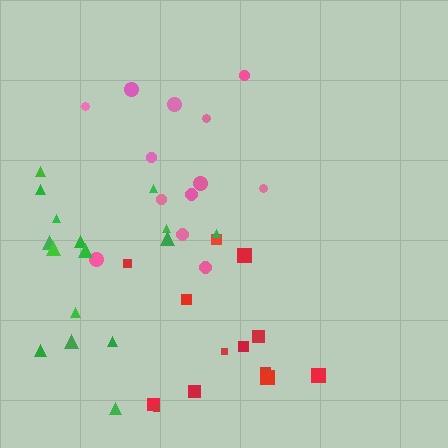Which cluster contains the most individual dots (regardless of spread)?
Green (16).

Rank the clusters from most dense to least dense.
red, green, pink.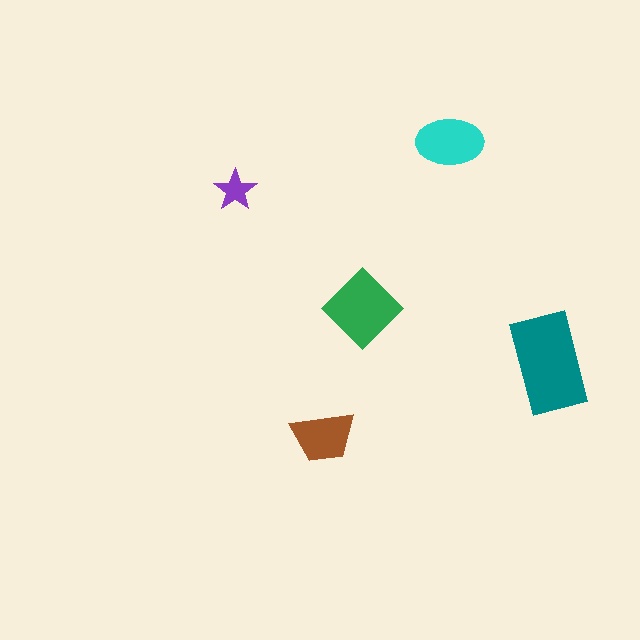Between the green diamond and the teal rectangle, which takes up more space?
The teal rectangle.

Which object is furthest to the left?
The purple star is leftmost.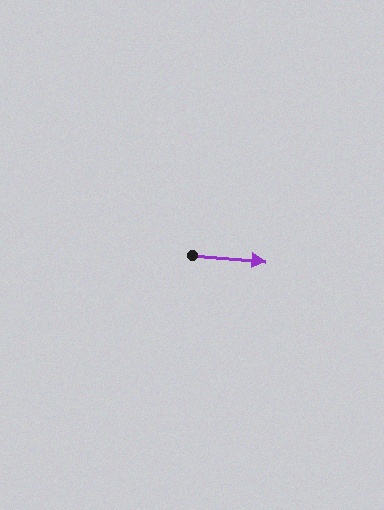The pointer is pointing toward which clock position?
Roughly 3 o'clock.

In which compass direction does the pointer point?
East.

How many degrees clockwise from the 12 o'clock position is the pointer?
Approximately 95 degrees.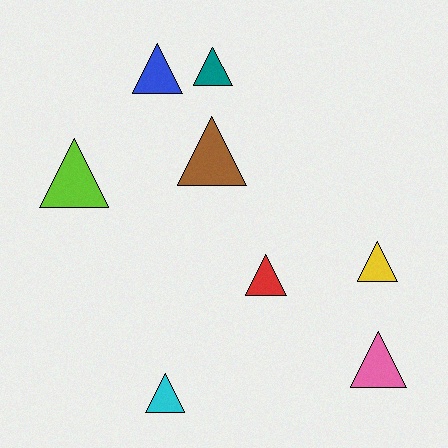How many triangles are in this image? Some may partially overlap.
There are 8 triangles.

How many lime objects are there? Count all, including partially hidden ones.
There is 1 lime object.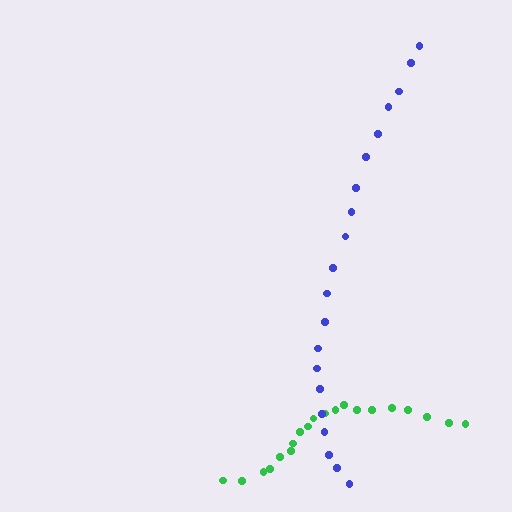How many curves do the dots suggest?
There are 2 distinct paths.